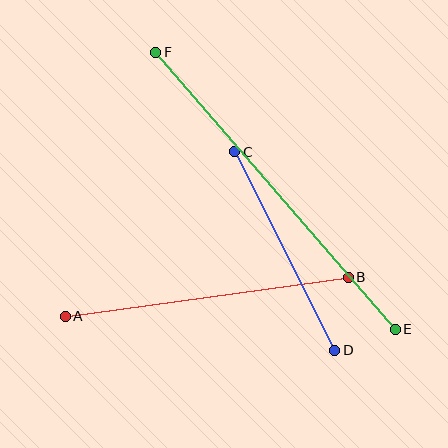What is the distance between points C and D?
The distance is approximately 222 pixels.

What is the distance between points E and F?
The distance is approximately 366 pixels.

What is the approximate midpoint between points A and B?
The midpoint is at approximately (207, 297) pixels.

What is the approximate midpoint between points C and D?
The midpoint is at approximately (285, 251) pixels.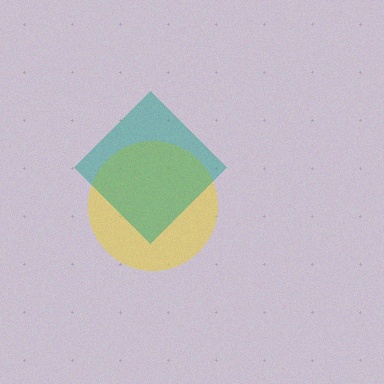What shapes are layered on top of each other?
The layered shapes are: a yellow circle, a teal diamond.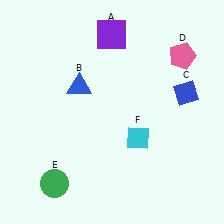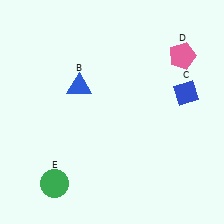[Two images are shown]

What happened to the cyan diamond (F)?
The cyan diamond (F) was removed in Image 2. It was in the bottom-right area of Image 1.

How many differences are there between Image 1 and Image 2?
There are 2 differences between the two images.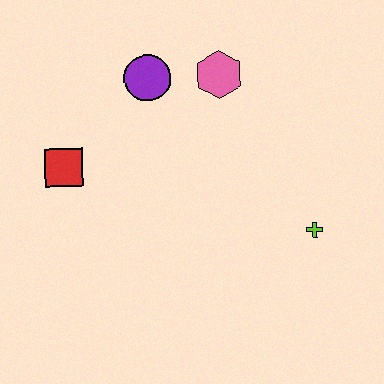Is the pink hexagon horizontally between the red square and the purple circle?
No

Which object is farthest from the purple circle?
The lime cross is farthest from the purple circle.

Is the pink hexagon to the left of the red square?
No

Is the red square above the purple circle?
No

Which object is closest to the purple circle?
The pink hexagon is closest to the purple circle.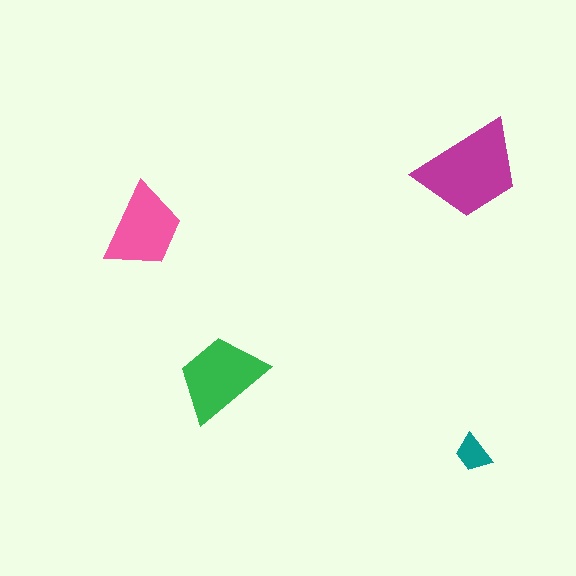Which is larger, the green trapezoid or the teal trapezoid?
The green one.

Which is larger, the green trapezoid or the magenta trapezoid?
The magenta one.